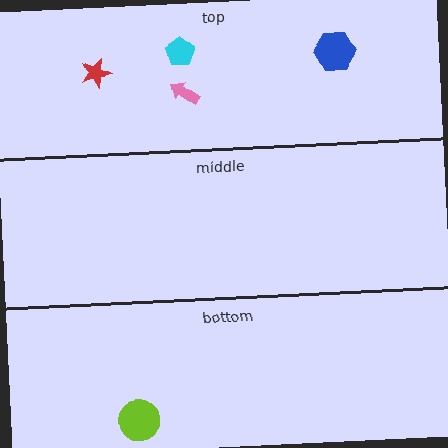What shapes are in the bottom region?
The lime circle.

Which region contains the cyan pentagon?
The top region.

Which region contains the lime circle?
The bottom region.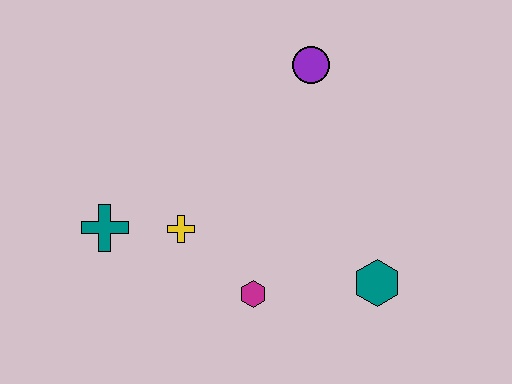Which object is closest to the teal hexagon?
The magenta hexagon is closest to the teal hexagon.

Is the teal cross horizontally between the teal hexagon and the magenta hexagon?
No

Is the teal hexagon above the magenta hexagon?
Yes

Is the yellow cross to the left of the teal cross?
No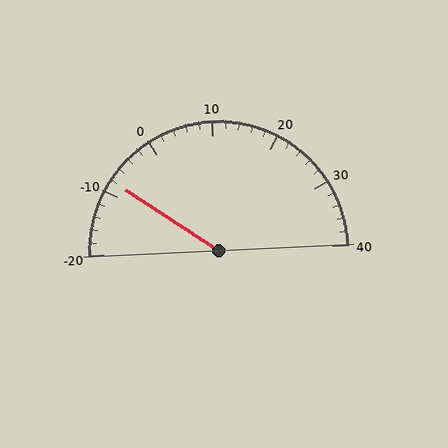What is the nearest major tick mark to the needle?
The nearest major tick mark is -10.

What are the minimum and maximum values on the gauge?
The gauge ranges from -20 to 40.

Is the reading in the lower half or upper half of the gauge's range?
The reading is in the lower half of the range (-20 to 40).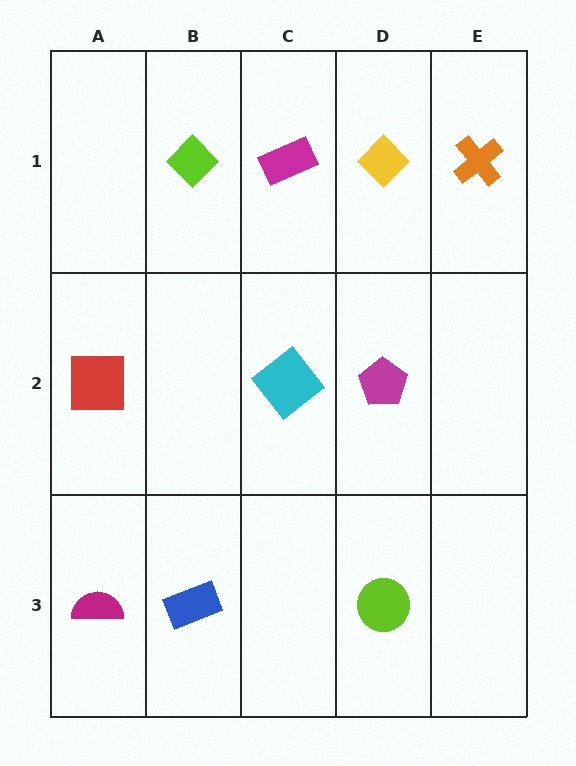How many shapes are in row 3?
3 shapes.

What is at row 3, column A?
A magenta semicircle.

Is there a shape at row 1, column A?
No, that cell is empty.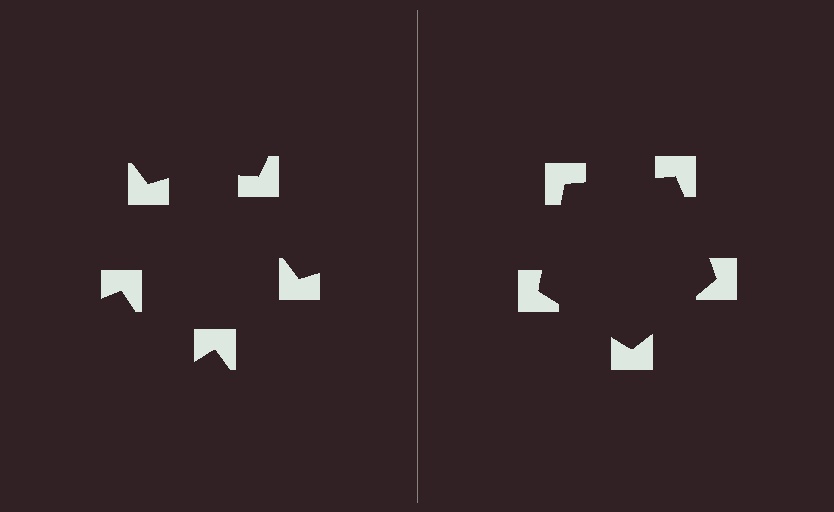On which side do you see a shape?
An illusory pentagon appears on the right side. On the left side the wedge cuts are rotated, so no coherent shape forms.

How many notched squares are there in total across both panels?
10 — 5 on each side.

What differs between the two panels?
The notched squares are positioned identically on both sides; only the wedge orientations differ. On the right they align to a pentagon; on the left they are misaligned.